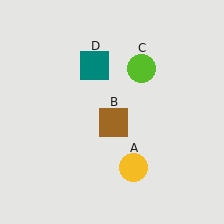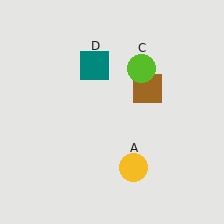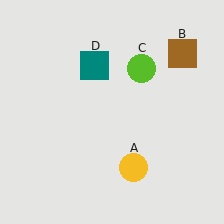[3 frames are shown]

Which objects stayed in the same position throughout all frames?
Yellow circle (object A) and lime circle (object C) and teal square (object D) remained stationary.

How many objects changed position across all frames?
1 object changed position: brown square (object B).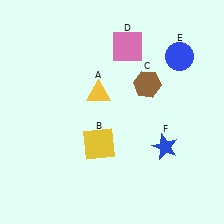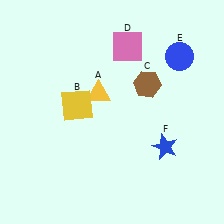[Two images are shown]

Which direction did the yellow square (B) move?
The yellow square (B) moved up.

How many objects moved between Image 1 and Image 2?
1 object moved between the two images.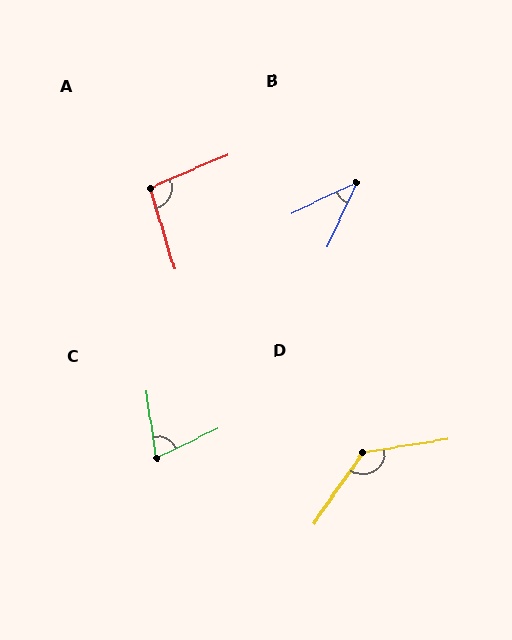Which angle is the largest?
D, at approximately 134 degrees.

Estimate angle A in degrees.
Approximately 96 degrees.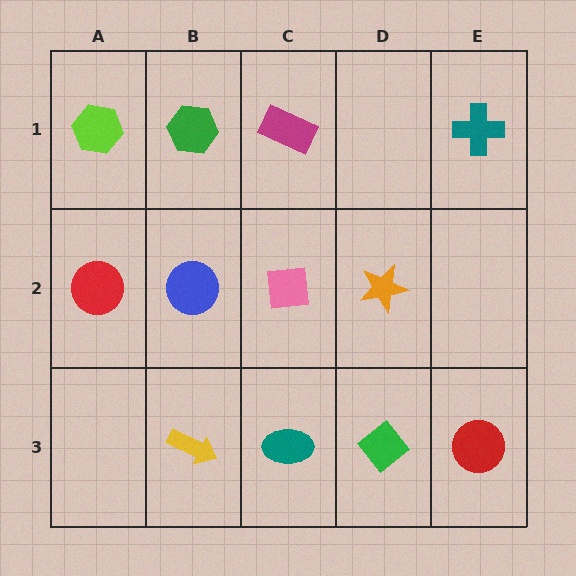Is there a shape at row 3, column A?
No, that cell is empty.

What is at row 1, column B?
A green hexagon.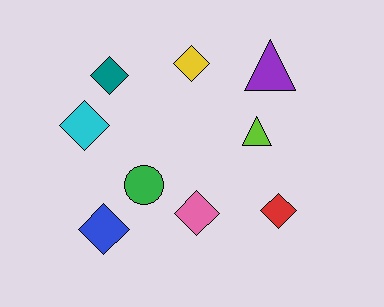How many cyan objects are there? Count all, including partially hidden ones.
There is 1 cyan object.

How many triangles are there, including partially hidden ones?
There are 2 triangles.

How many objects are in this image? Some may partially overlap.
There are 9 objects.